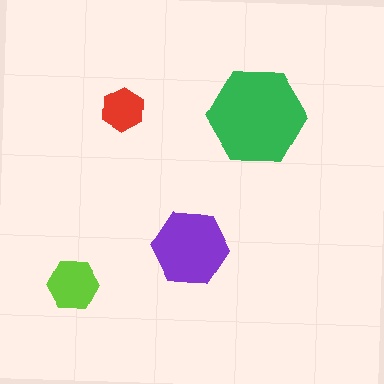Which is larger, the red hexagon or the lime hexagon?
The lime one.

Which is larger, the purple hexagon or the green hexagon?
The green one.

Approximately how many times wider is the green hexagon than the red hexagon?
About 2.5 times wider.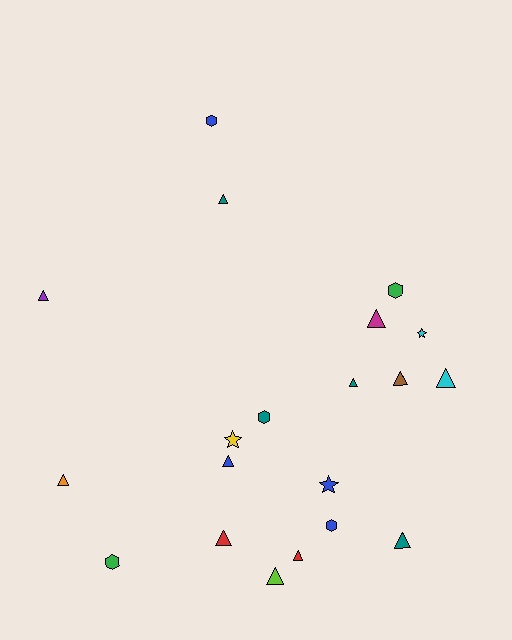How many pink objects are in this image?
There are no pink objects.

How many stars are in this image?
There are 3 stars.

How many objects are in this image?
There are 20 objects.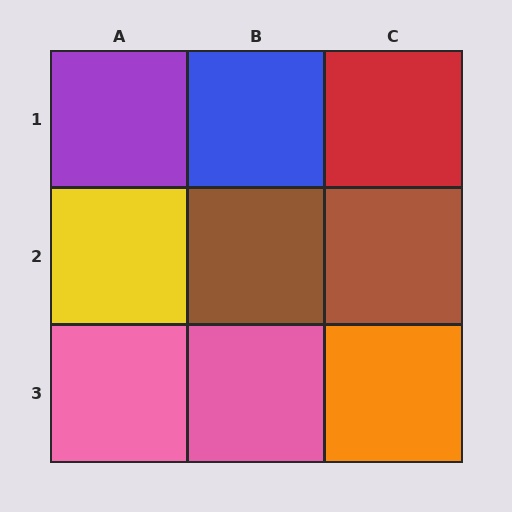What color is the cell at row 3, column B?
Pink.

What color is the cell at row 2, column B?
Brown.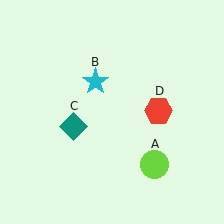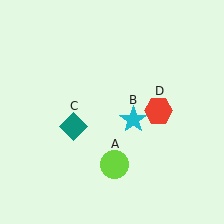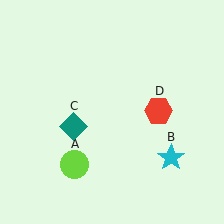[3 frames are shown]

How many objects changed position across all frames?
2 objects changed position: lime circle (object A), cyan star (object B).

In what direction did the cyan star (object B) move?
The cyan star (object B) moved down and to the right.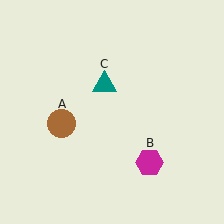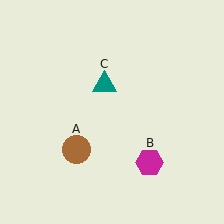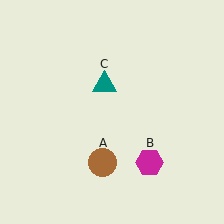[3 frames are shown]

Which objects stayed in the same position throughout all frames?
Magenta hexagon (object B) and teal triangle (object C) remained stationary.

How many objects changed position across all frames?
1 object changed position: brown circle (object A).